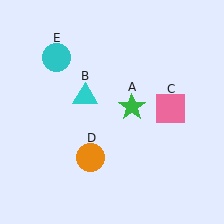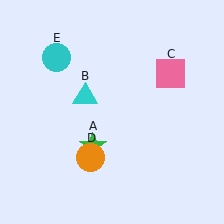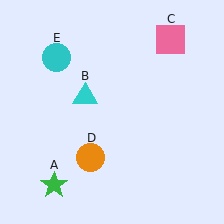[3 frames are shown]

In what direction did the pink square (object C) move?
The pink square (object C) moved up.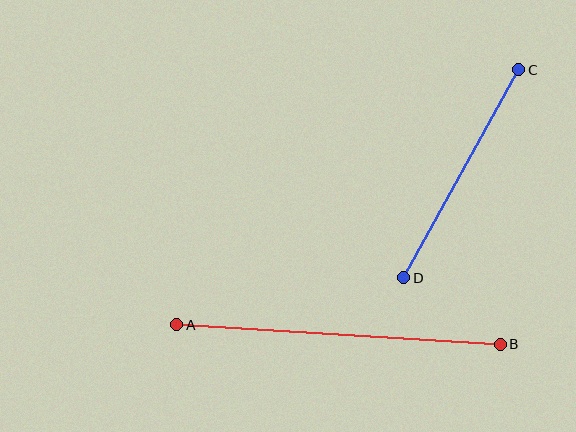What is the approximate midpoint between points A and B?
The midpoint is at approximately (339, 335) pixels.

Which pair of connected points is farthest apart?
Points A and B are farthest apart.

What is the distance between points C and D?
The distance is approximately 238 pixels.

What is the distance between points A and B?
The distance is approximately 324 pixels.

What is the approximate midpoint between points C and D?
The midpoint is at approximately (461, 174) pixels.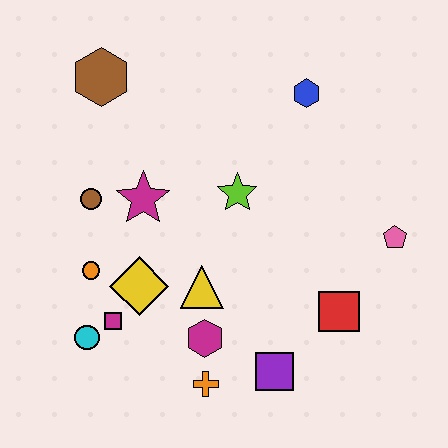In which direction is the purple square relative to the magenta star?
The purple square is below the magenta star.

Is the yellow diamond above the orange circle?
No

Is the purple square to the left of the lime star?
No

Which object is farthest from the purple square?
The brown hexagon is farthest from the purple square.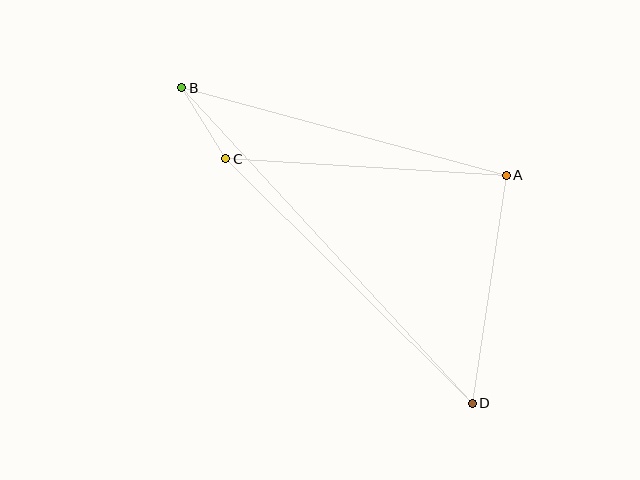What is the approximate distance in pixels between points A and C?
The distance between A and C is approximately 281 pixels.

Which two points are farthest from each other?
Points B and D are farthest from each other.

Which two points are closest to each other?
Points B and C are closest to each other.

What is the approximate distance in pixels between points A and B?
The distance between A and B is approximately 336 pixels.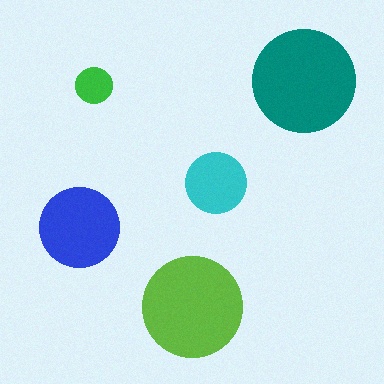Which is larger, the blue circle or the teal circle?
The teal one.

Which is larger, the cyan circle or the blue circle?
The blue one.